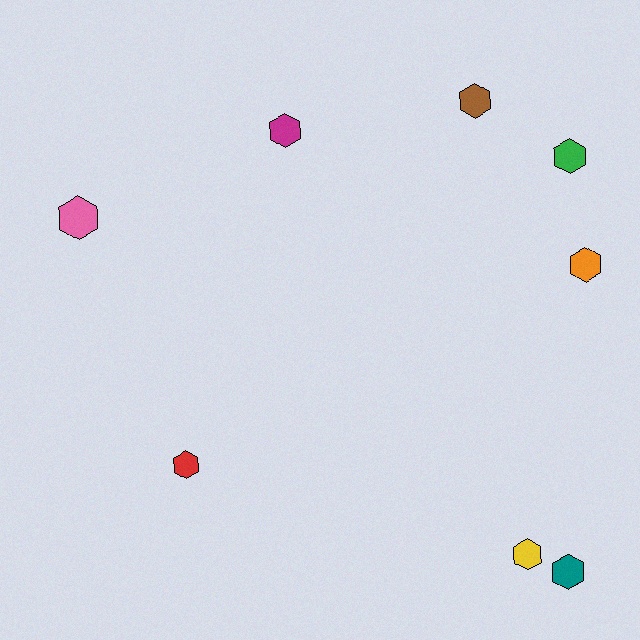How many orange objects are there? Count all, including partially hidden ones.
There is 1 orange object.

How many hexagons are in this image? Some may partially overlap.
There are 8 hexagons.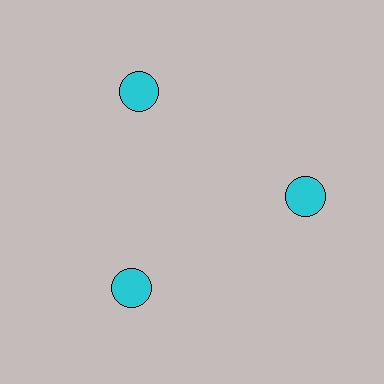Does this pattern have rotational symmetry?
Yes, this pattern has 3-fold rotational symmetry. It looks the same after rotating 120 degrees around the center.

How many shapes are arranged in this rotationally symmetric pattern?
There are 3 shapes, arranged in 3 groups of 1.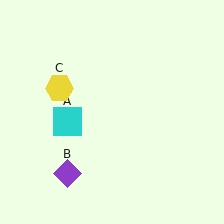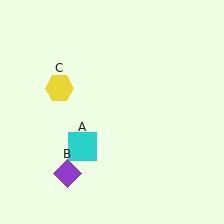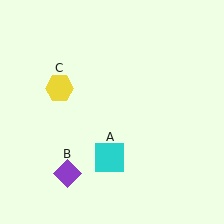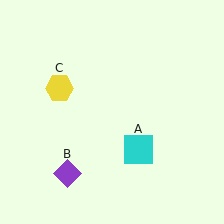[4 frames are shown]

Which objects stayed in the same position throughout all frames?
Purple diamond (object B) and yellow hexagon (object C) remained stationary.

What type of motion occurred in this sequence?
The cyan square (object A) rotated counterclockwise around the center of the scene.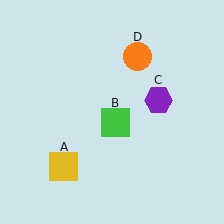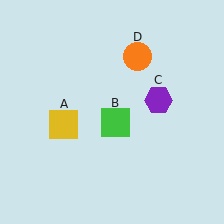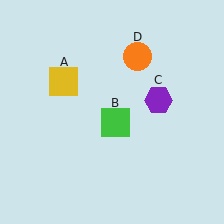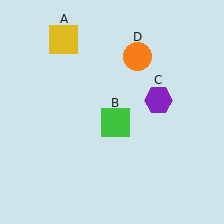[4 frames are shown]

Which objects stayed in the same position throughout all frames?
Green square (object B) and purple hexagon (object C) and orange circle (object D) remained stationary.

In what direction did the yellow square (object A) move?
The yellow square (object A) moved up.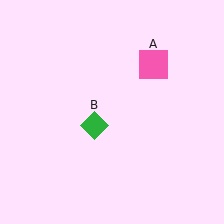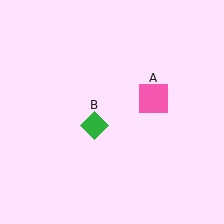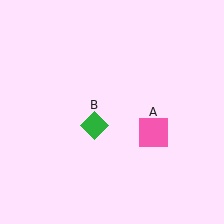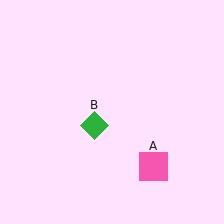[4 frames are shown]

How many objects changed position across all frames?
1 object changed position: pink square (object A).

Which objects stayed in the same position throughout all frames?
Green diamond (object B) remained stationary.